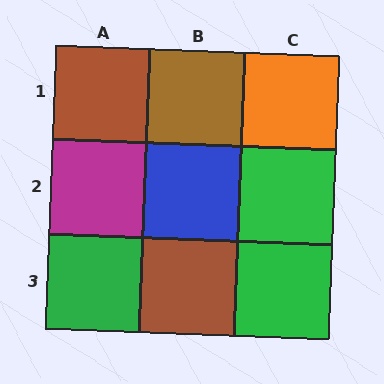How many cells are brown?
3 cells are brown.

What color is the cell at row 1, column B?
Brown.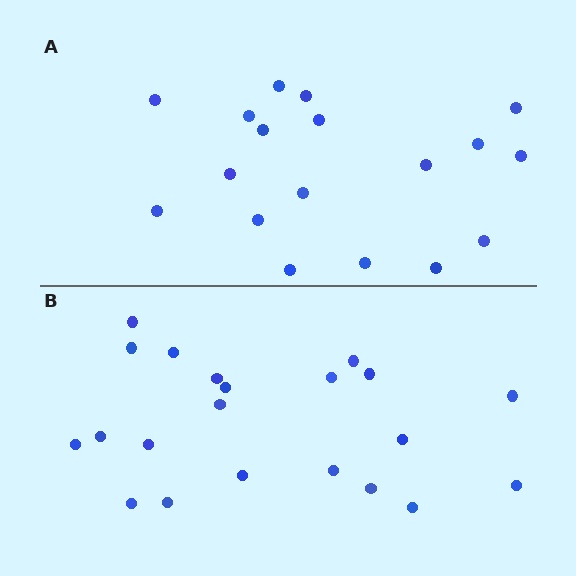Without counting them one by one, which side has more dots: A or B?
Region B (the bottom region) has more dots.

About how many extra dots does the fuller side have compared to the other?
Region B has just a few more — roughly 2 or 3 more dots than region A.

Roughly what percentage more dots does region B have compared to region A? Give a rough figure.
About 15% more.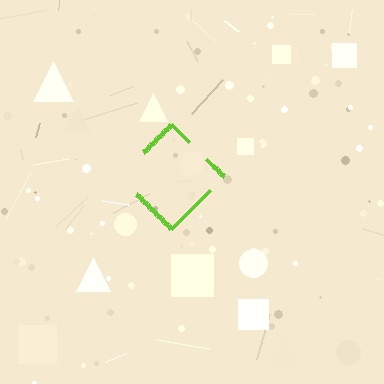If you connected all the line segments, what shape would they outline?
They would outline a diamond.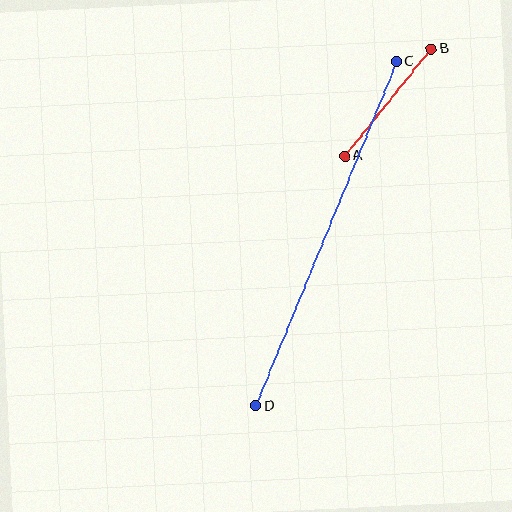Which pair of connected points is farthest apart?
Points C and D are farthest apart.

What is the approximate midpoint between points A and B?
The midpoint is at approximately (388, 102) pixels.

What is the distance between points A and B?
The distance is approximately 138 pixels.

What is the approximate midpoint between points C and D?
The midpoint is at approximately (326, 234) pixels.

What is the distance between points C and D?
The distance is approximately 372 pixels.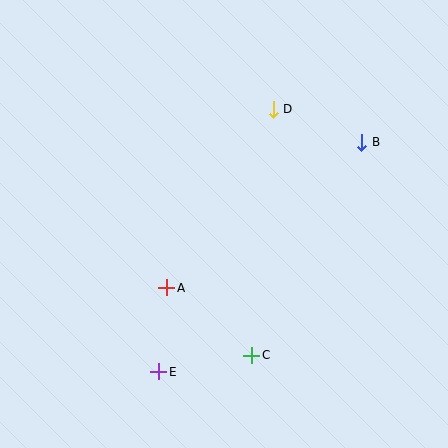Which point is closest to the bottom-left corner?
Point E is closest to the bottom-left corner.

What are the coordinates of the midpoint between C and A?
The midpoint between C and A is at (209, 322).